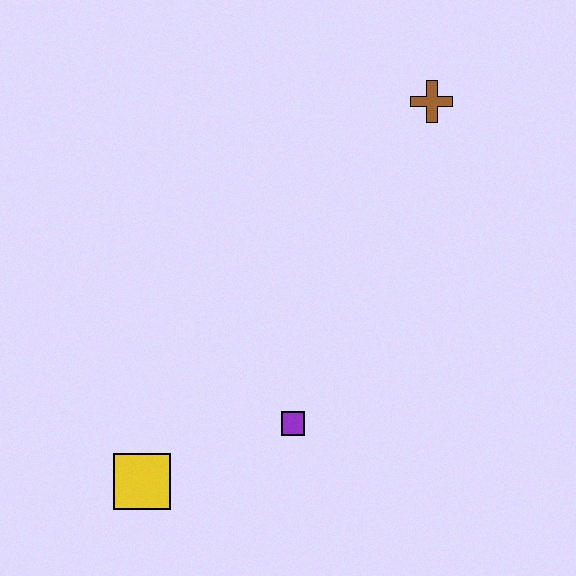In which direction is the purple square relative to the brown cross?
The purple square is below the brown cross.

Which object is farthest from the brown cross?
The yellow square is farthest from the brown cross.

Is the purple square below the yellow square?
No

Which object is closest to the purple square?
The yellow square is closest to the purple square.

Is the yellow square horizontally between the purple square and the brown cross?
No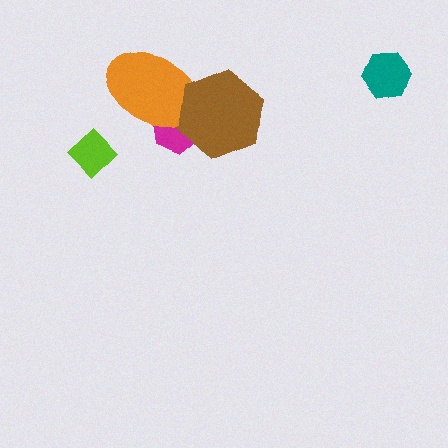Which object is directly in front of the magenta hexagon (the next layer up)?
The orange ellipse is directly in front of the magenta hexagon.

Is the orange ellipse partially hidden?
Yes, it is partially covered by another shape.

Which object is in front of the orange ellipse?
The brown hexagon is in front of the orange ellipse.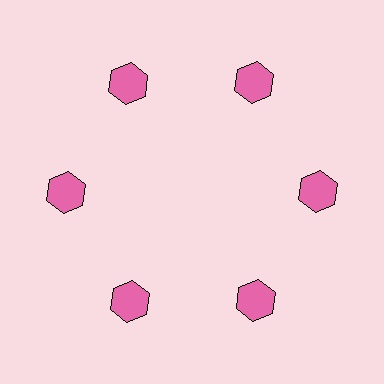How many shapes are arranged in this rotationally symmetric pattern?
There are 6 shapes, arranged in 6 groups of 1.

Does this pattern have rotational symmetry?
Yes, this pattern has 6-fold rotational symmetry. It looks the same after rotating 60 degrees around the center.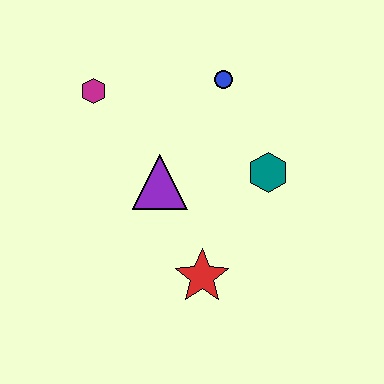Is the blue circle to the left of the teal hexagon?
Yes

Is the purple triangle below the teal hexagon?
Yes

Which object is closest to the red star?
The purple triangle is closest to the red star.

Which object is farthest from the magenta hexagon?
The red star is farthest from the magenta hexagon.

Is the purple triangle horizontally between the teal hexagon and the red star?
No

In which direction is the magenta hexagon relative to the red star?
The magenta hexagon is above the red star.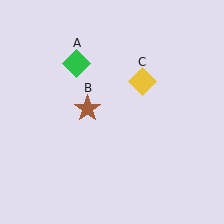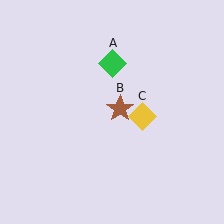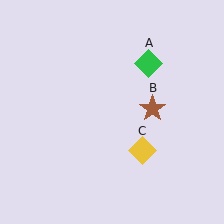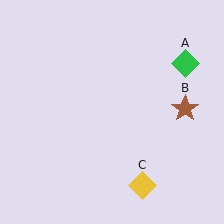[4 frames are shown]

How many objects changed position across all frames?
3 objects changed position: green diamond (object A), brown star (object B), yellow diamond (object C).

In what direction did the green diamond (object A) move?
The green diamond (object A) moved right.